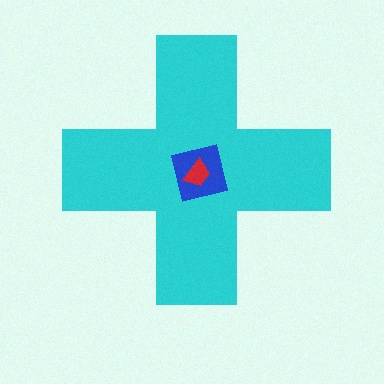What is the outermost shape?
The cyan cross.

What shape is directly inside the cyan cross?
The blue square.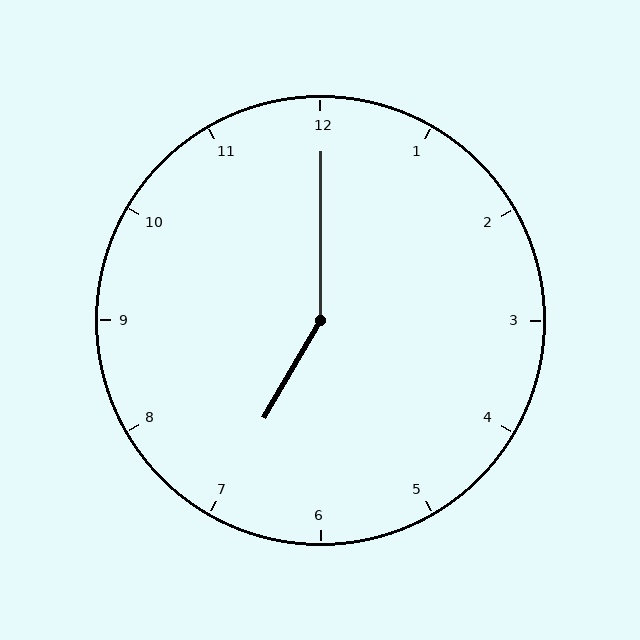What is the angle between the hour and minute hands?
Approximately 150 degrees.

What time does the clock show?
7:00.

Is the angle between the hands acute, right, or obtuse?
It is obtuse.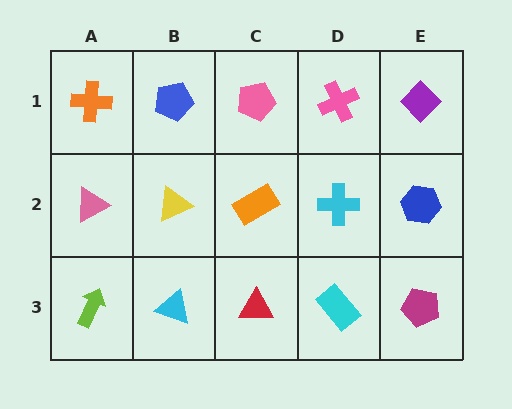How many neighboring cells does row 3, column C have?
3.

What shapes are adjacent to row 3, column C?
An orange rectangle (row 2, column C), a cyan triangle (row 3, column B), a cyan rectangle (row 3, column D).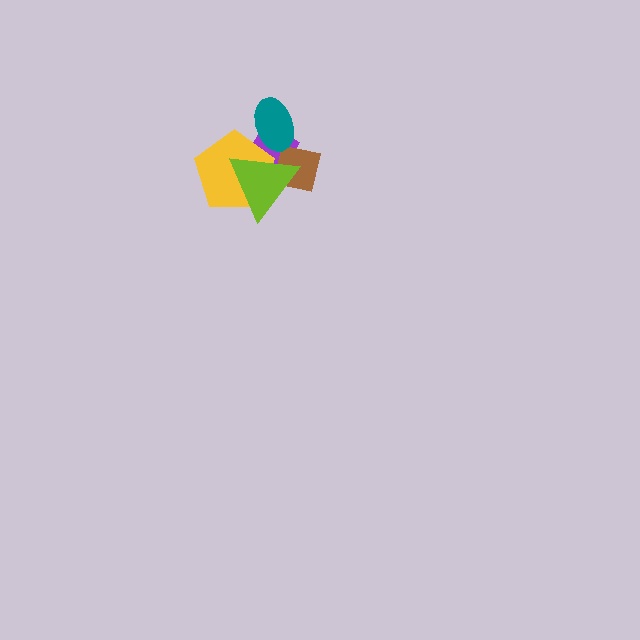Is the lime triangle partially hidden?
No, no other shape covers it.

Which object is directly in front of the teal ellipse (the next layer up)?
The yellow pentagon is directly in front of the teal ellipse.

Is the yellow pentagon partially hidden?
Yes, it is partially covered by another shape.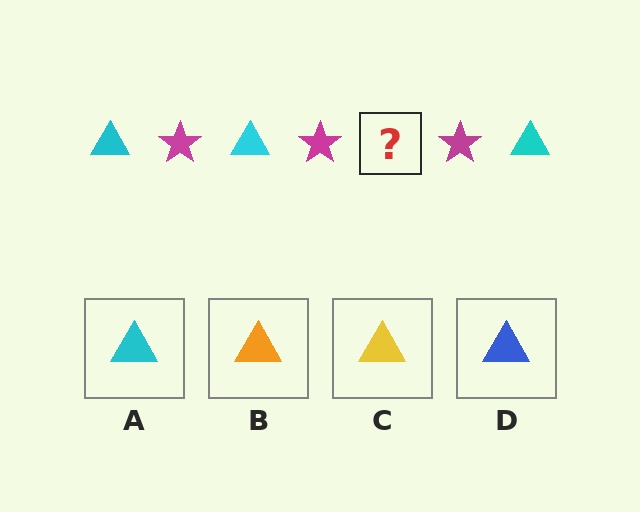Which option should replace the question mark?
Option A.